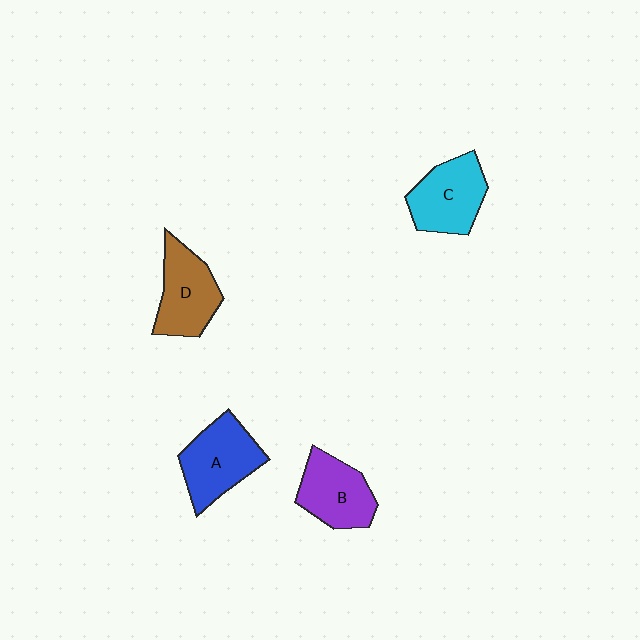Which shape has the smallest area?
Shape B (purple).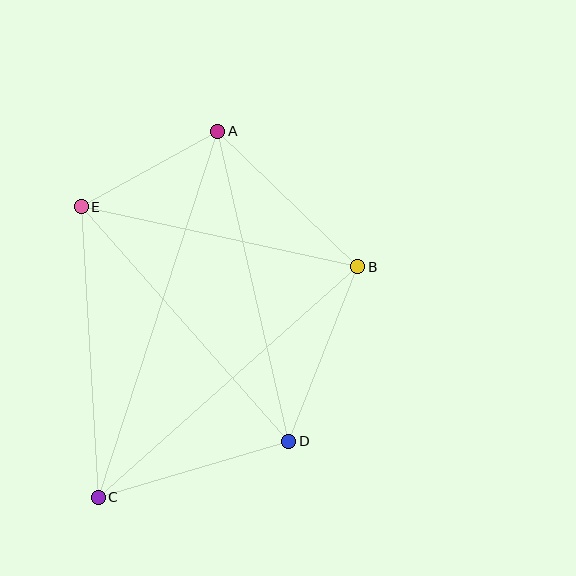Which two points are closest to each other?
Points A and E are closest to each other.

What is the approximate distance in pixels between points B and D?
The distance between B and D is approximately 188 pixels.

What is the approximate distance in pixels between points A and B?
The distance between A and B is approximately 195 pixels.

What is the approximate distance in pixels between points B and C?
The distance between B and C is approximately 347 pixels.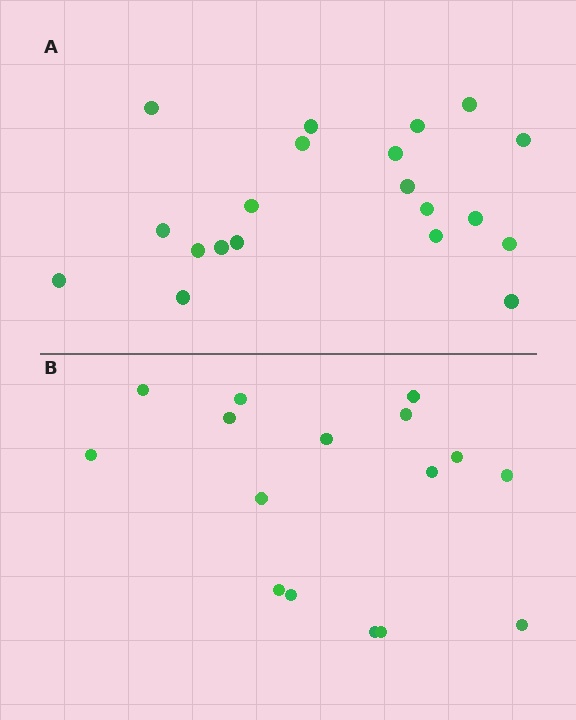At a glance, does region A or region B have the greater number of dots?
Region A (the top region) has more dots.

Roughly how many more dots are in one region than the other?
Region A has about 4 more dots than region B.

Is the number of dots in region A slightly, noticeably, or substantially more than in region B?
Region A has noticeably more, but not dramatically so. The ratio is roughly 1.2 to 1.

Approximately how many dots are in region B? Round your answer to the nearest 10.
About 20 dots. (The exact count is 16, which rounds to 20.)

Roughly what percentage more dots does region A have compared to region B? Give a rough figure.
About 25% more.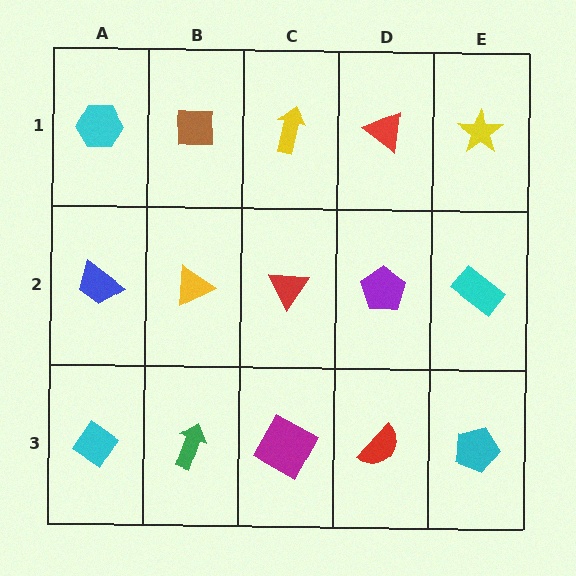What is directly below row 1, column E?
A cyan rectangle.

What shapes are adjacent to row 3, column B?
A yellow triangle (row 2, column B), a cyan diamond (row 3, column A), a magenta square (row 3, column C).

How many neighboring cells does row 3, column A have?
2.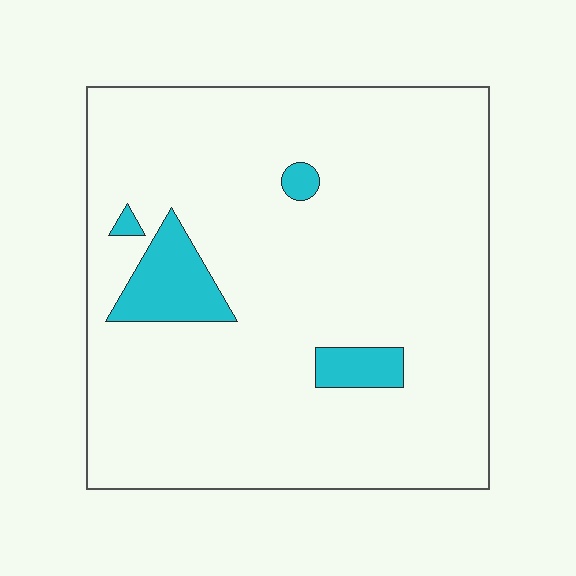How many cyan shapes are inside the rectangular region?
4.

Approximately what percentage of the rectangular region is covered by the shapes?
Approximately 10%.